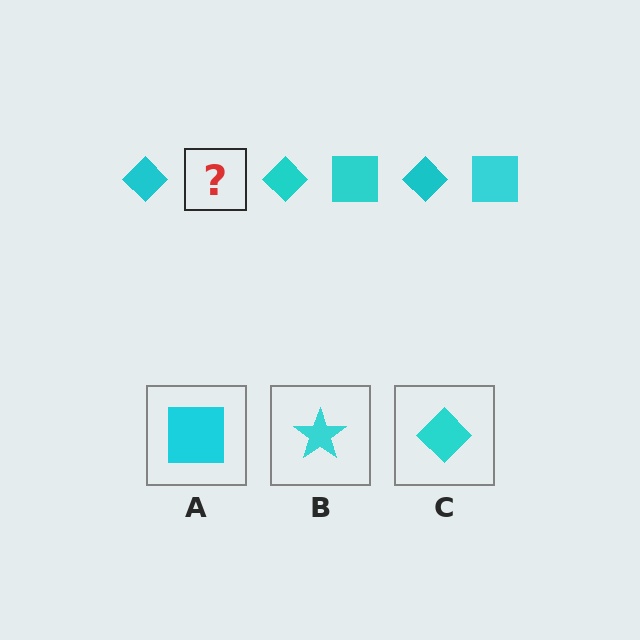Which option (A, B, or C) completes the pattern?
A.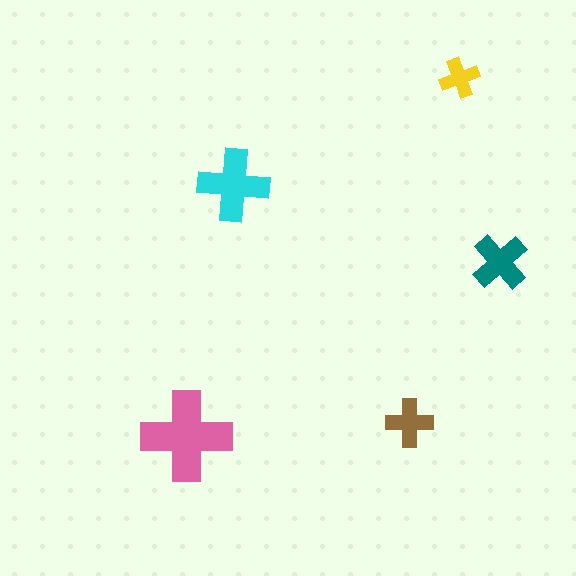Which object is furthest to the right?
The teal cross is rightmost.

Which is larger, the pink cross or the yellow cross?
The pink one.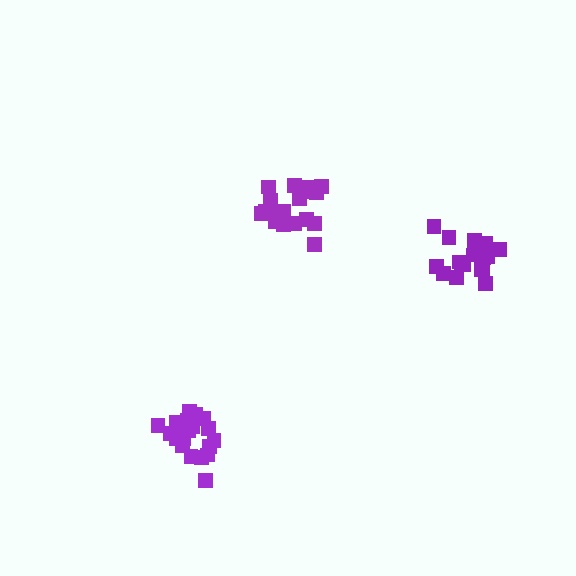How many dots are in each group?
Group 1: 20 dots, Group 2: 18 dots, Group 3: 21 dots (59 total).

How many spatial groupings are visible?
There are 3 spatial groupings.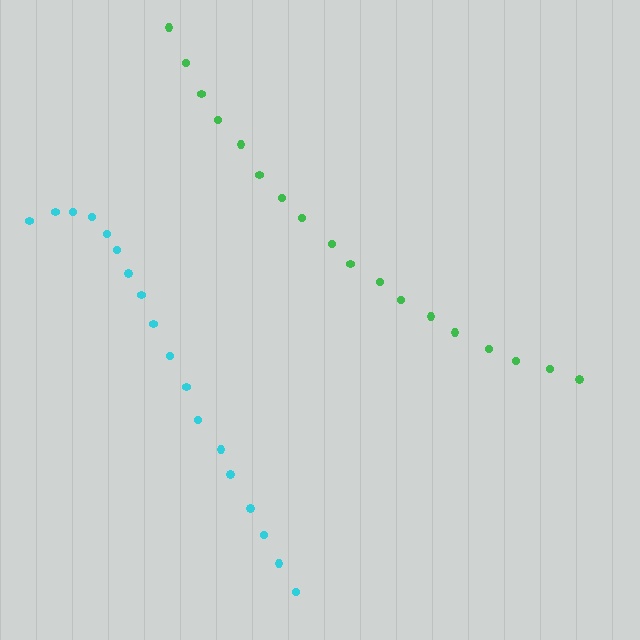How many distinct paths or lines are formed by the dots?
There are 2 distinct paths.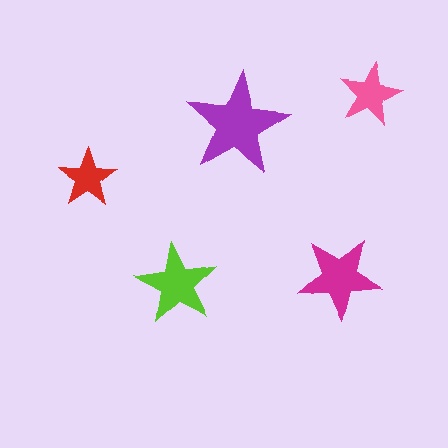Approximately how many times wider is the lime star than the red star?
About 1.5 times wider.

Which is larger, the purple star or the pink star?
The purple one.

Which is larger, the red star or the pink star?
The pink one.